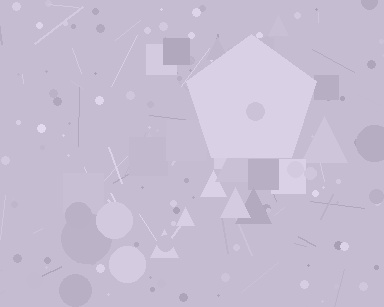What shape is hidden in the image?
A pentagon is hidden in the image.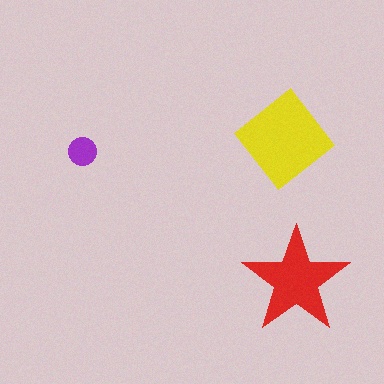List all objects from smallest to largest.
The purple circle, the red star, the yellow diamond.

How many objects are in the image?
There are 3 objects in the image.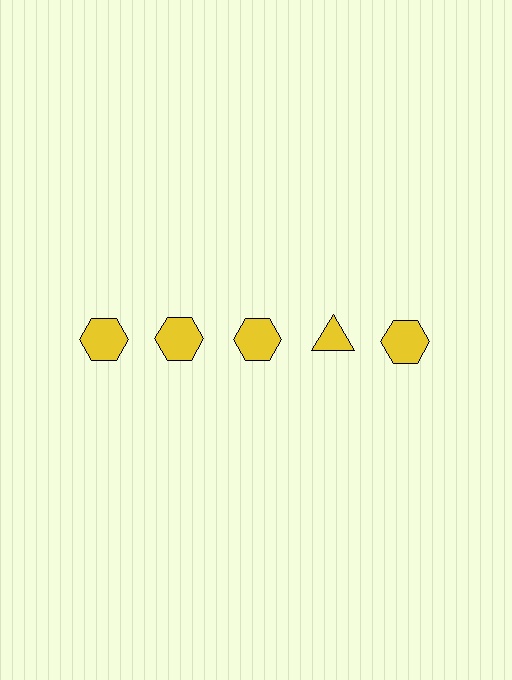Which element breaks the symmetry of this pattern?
The yellow triangle in the top row, second from right column breaks the symmetry. All other shapes are yellow hexagons.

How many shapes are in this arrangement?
There are 5 shapes arranged in a grid pattern.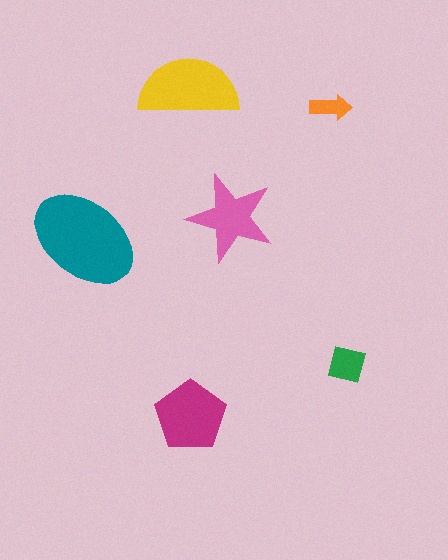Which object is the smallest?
The orange arrow.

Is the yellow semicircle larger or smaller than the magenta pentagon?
Larger.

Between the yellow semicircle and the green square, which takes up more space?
The yellow semicircle.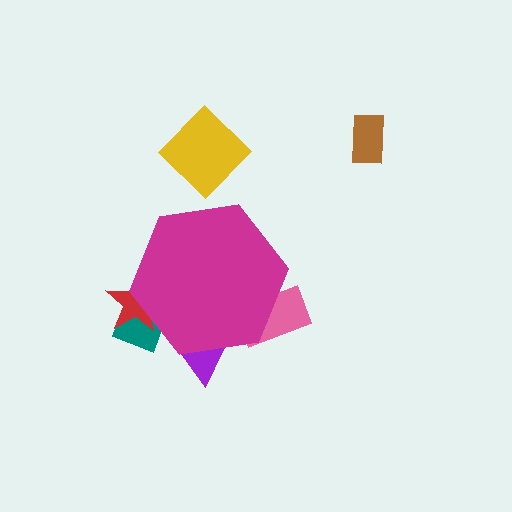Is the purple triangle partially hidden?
Yes, the purple triangle is partially hidden behind the magenta hexagon.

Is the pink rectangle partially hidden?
Yes, the pink rectangle is partially hidden behind the magenta hexagon.